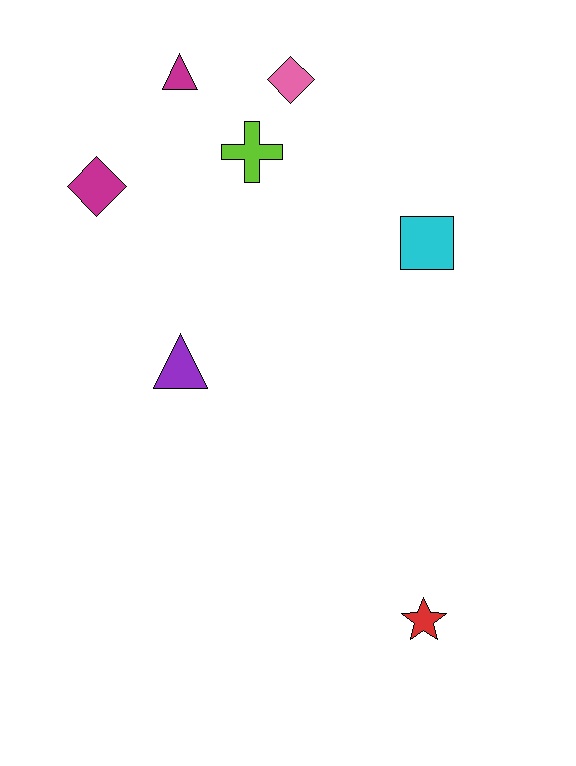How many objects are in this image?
There are 7 objects.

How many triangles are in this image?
There are 2 triangles.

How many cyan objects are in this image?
There is 1 cyan object.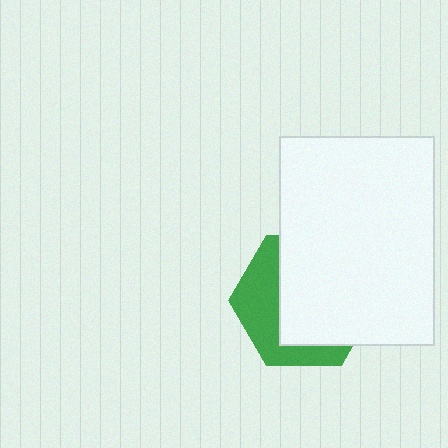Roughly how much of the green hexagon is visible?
A small part of it is visible (roughly 38%).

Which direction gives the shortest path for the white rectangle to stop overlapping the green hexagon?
Moving toward the upper-right gives the shortest separation.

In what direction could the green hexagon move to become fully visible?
The green hexagon could move toward the lower-left. That would shift it out from behind the white rectangle entirely.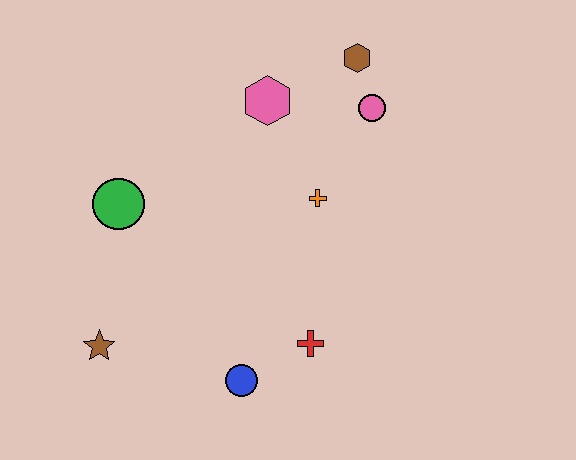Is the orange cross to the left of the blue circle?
No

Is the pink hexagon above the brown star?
Yes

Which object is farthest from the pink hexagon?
The brown star is farthest from the pink hexagon.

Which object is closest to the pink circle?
The brown hexagon is closest to the pink circle.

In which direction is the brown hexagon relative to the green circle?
The brown hexagon is to the right of the green circle.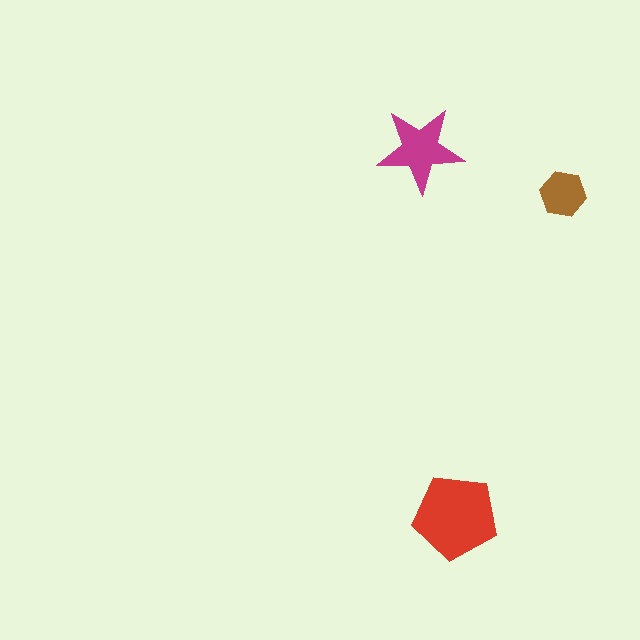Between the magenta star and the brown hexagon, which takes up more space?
The magenta star.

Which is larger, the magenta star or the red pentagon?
The red pentagon.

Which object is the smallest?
The brown hexagon.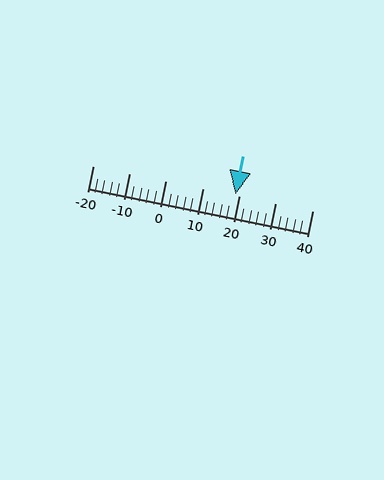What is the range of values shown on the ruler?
The ruler shows values from -20 to 40.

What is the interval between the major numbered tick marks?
The major tick marks are spaced 10 units apart.